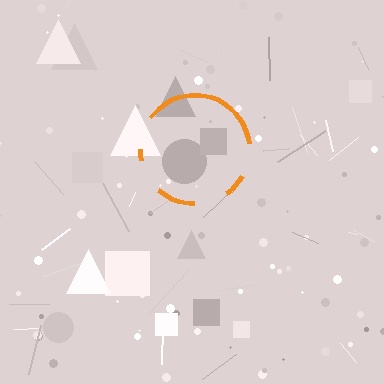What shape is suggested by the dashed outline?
The dashed outline suggests a circle.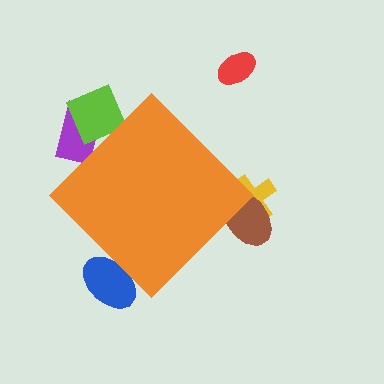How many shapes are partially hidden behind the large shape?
5 shapes are partially hidden.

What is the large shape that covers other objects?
An orange diamond.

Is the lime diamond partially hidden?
Yes, the lime diamond is partially hidden behind the orange diamond.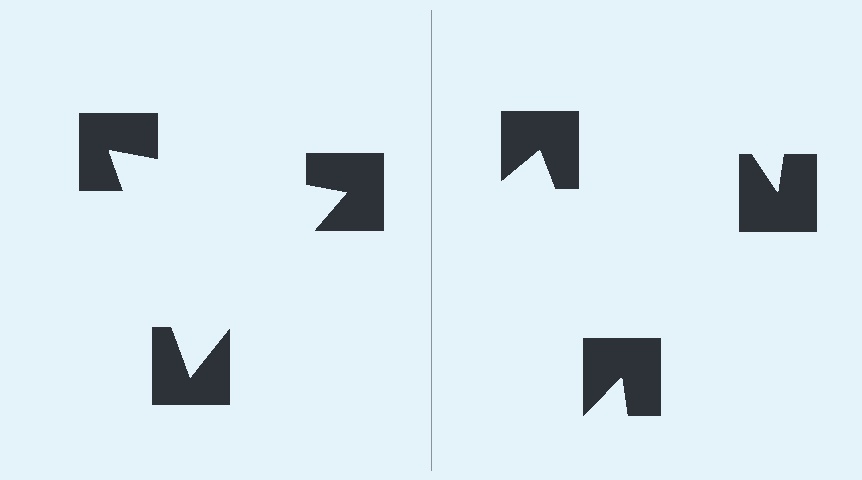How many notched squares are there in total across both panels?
6 — 3 on each side.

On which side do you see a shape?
An illusory triangle appears on the left side. On the right side the wedge cuts are rotated, so no coherent shape forms.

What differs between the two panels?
The notched squares are positioned identically on both sides; only the wedge orientations differ. On the left they align to a triangle; on the right they are misaligned.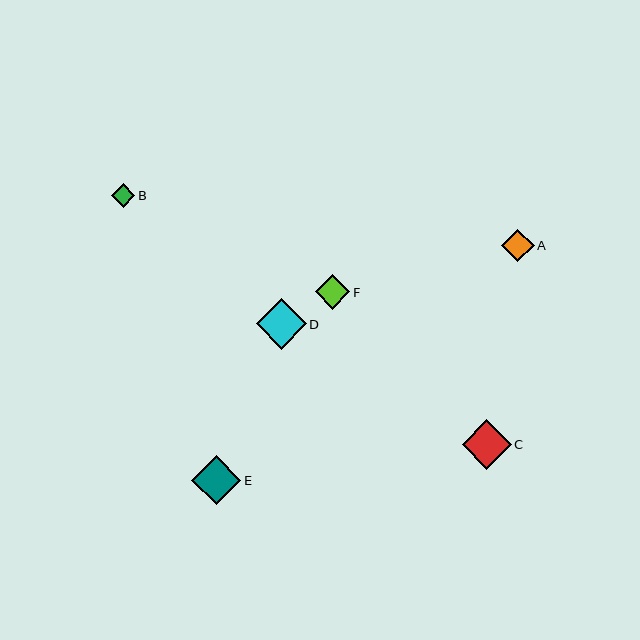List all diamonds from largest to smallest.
From largest to smallest: D, C, E, F, A, B.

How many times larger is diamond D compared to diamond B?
Diamond D is approximately 2.1 times the size of diamond B.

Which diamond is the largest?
Diamond D is the largest with a size of approximately 50 pixels.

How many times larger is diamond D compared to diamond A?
Diamond D is approximately 1.5 times the size of diamond A.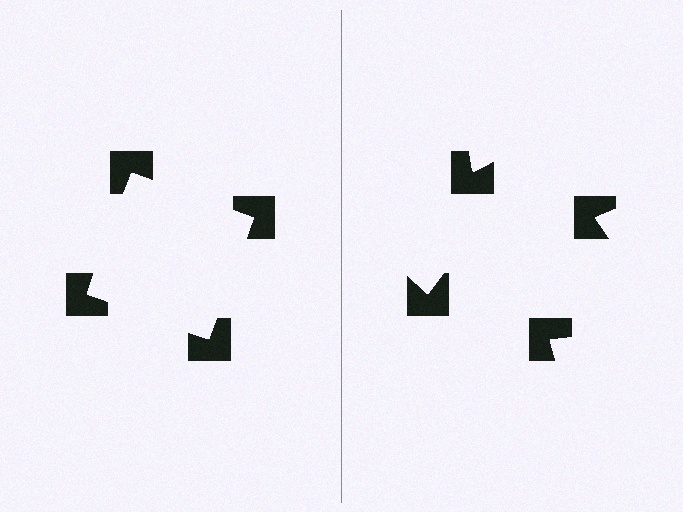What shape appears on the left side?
An illusory square.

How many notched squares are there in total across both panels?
8 — 4 on each side.